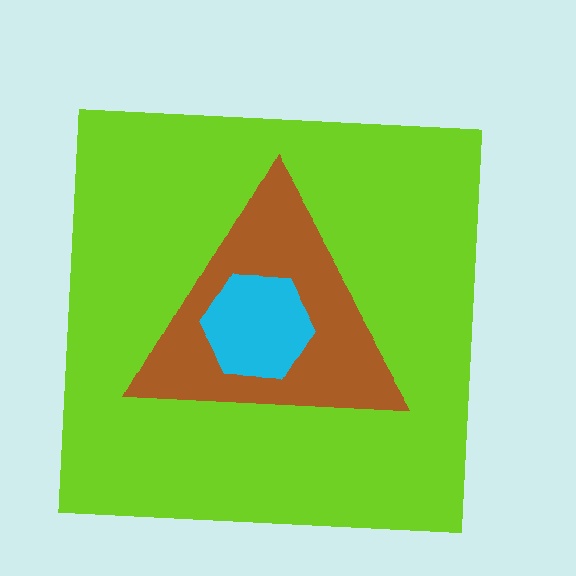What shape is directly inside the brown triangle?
The cyan hexagon.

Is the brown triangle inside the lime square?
Yes.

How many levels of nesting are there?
3.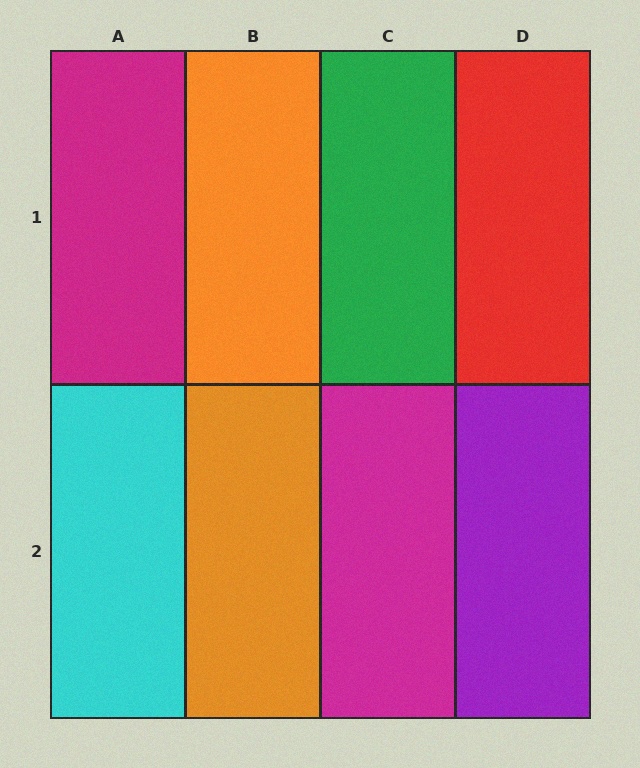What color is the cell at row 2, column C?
Magenta.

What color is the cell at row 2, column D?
Purple.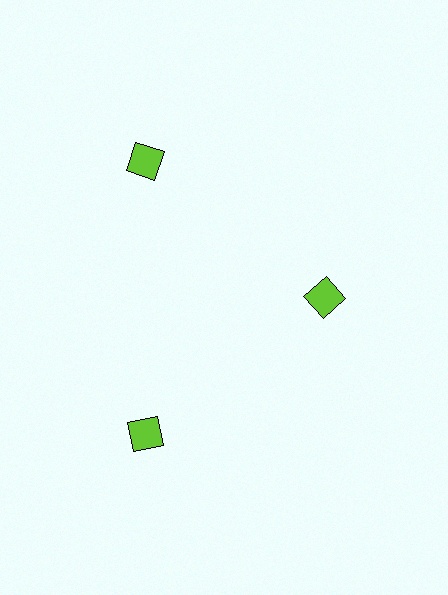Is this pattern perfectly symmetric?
No. The 3 lime squares are arranged in a ring, but one element near the 3 o'clock position is pulled inward toward the center, breaking the 3-fold rotational symmetry.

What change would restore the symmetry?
The symmetry would be restored by moving it outward, back onto the ring so that all 3 squares sit at equal angles and equal distance from the center.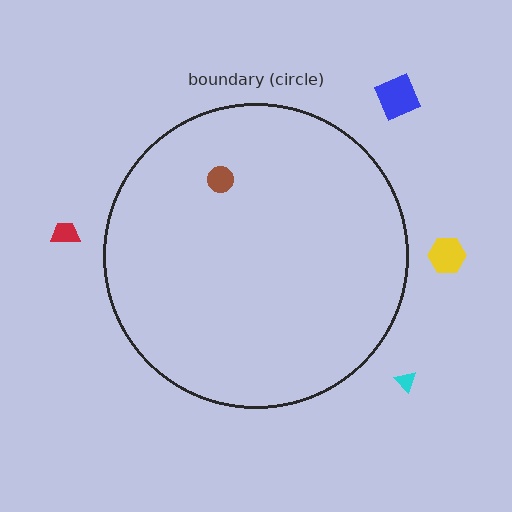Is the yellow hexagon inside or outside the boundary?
Outside.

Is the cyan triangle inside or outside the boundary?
Outside.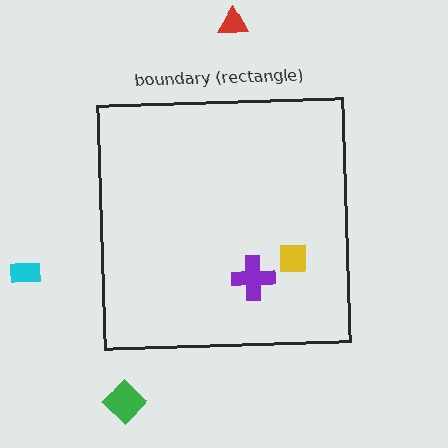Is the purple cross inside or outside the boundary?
Inside.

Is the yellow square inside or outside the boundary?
Inside.